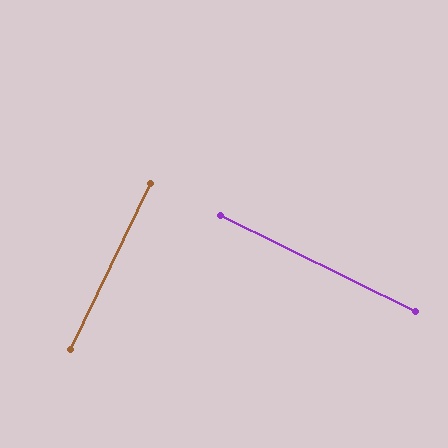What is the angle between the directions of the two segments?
Approximately 90 degrees.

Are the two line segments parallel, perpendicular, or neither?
Perpendicular — they meet at approximately 90°.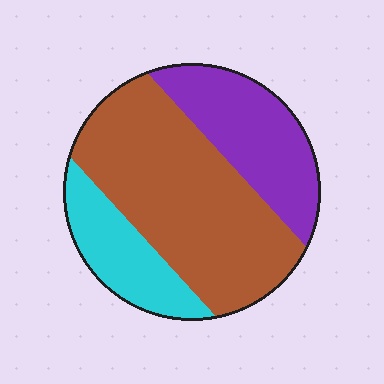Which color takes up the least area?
Cyan, at roughly 20%.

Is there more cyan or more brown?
Brown.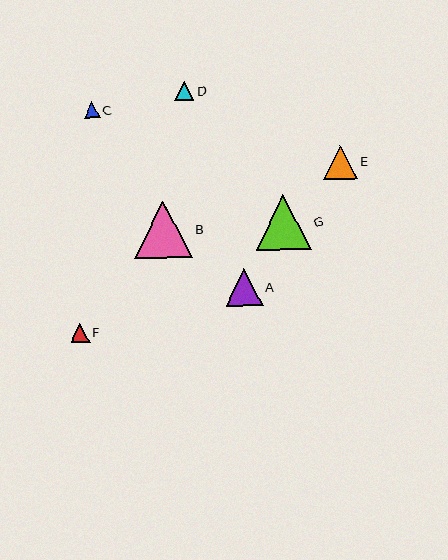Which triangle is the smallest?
Triangle C is the smallest with a size of approximately 16 pixels.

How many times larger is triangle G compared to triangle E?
Triangle G is approximately 1.6 times the size of triangle E.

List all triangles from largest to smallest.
From largest to smallest: B, G, A, E, F, D, C.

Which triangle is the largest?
Triangle B is the largest with a size of approximately 58 pixels.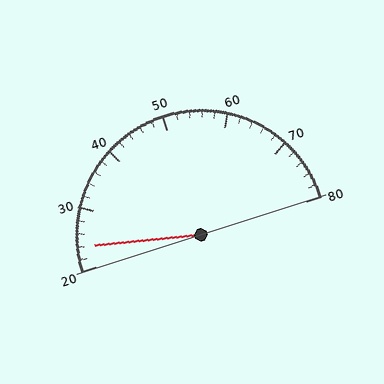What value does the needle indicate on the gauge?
The needle indicates approximately 24.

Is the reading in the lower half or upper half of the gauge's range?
The reading is in the lower half of the range (20 to 80).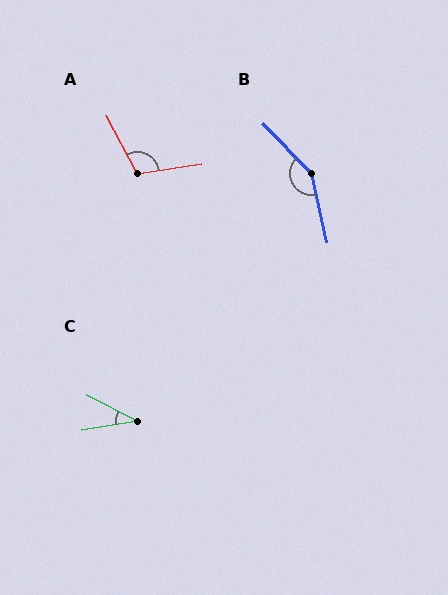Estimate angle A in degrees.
Approximately 109 degrees.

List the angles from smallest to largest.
C (36°), A (109°), B (148°).